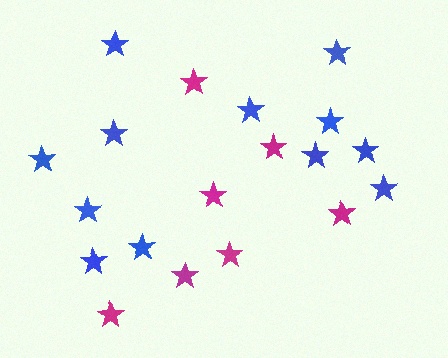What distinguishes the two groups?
There are 2 groups: one group of blue stars (12) and one group of magenta stars (7).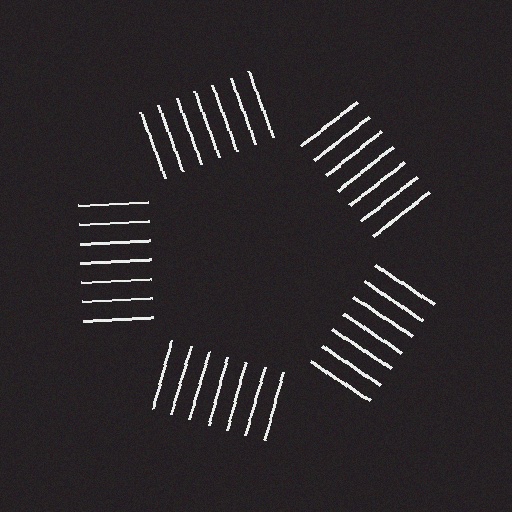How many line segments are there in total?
35 — 7 along each of the 5 edges.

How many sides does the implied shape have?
5 sides — the line-ends trace a pentagon.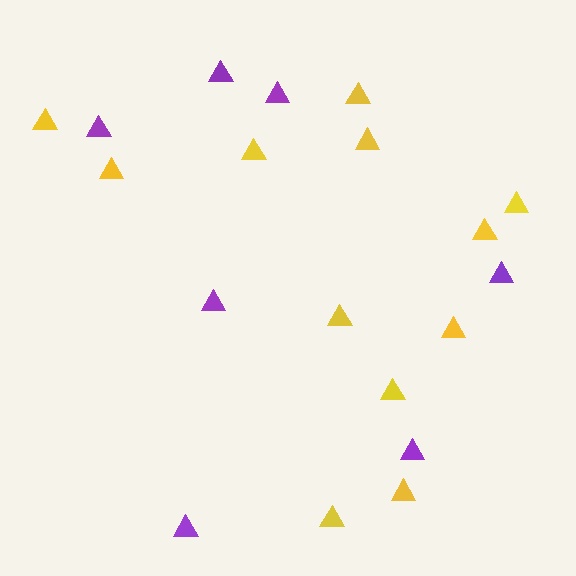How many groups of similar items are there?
There are 2 groups: one group of yellow triangles (12) and one group of purple triangles (7).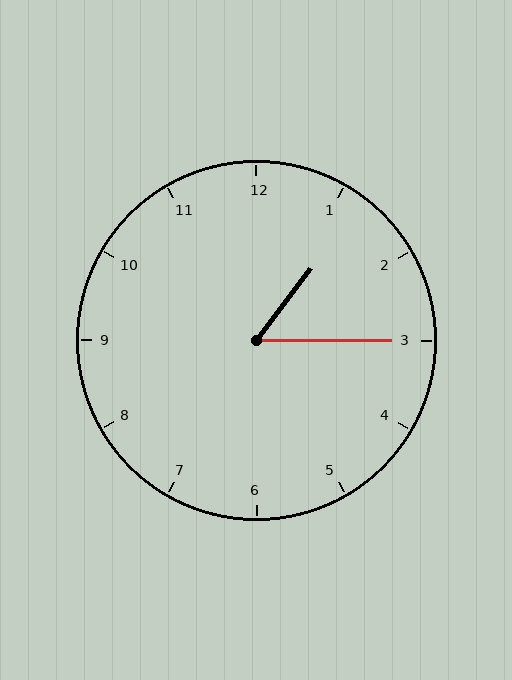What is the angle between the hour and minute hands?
Approximately 52 degrees.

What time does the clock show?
1:15.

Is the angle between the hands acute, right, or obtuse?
It is acute.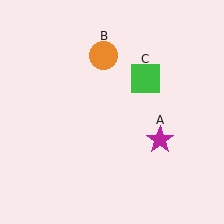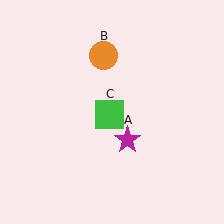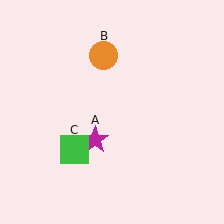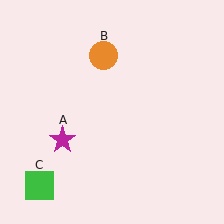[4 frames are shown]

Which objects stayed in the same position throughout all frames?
Orange circle (object B) remained stationary.